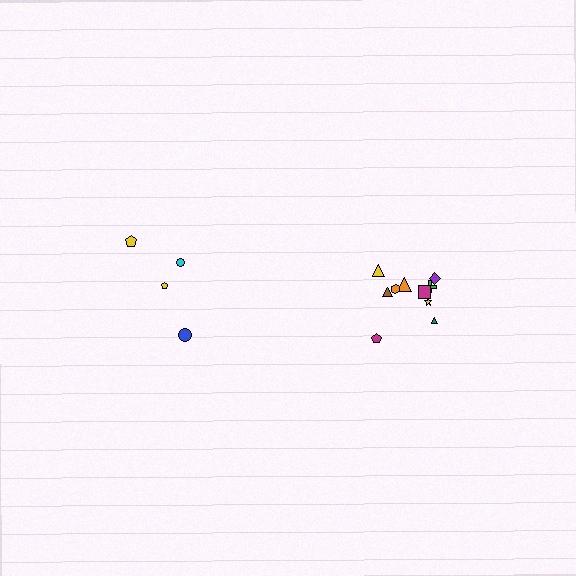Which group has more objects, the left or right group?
The right group.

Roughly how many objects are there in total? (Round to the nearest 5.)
Roughly 15 objects in total.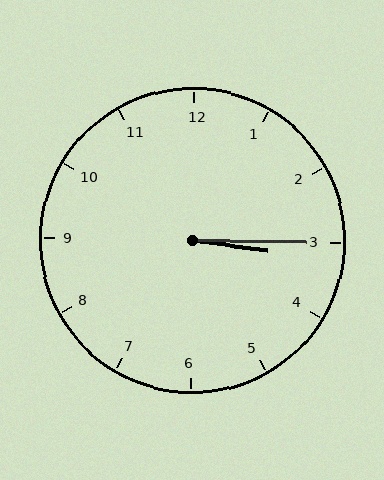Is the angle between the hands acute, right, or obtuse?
It is acute.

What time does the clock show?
3:15.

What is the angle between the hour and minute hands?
Approximately 8 degrees.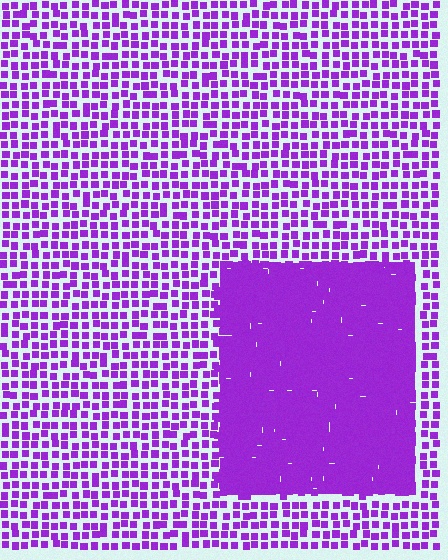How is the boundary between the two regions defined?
The boundary is defined by a change in element density (approximately 2.7x ratio). All elements are the same color, size, and shape.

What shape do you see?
I see a rectangle.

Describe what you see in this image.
The image contains small purple elements arranged at two different densities. A rectangle-shaped region is visible where the elements are more densely packed than the surrounding area.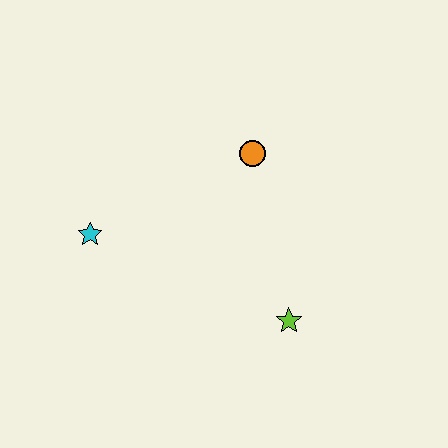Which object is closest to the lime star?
The orange circle is closest to the lime star.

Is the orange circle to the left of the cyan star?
No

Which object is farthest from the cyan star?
The lime star is farthest from the cyan star.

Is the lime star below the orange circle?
Yes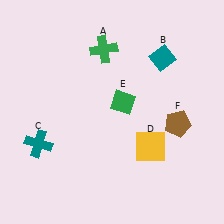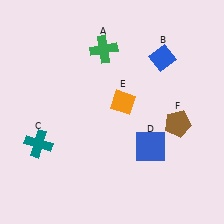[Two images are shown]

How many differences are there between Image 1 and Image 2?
There are 3 differences between the two images.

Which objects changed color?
B changed from teal to blue. D changed from yellow to blue. E changed from green to orange.